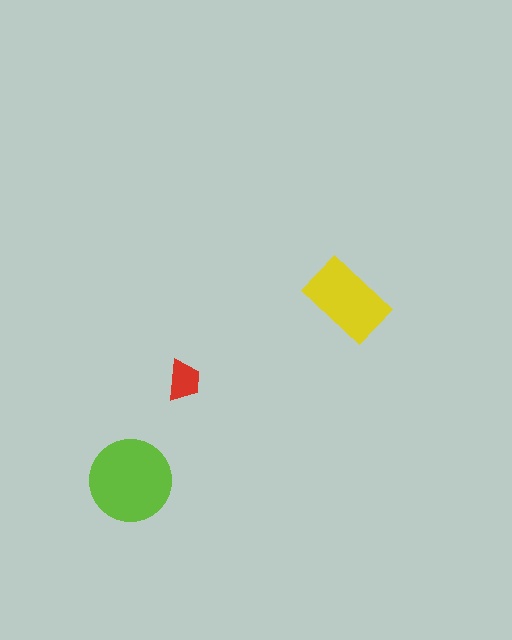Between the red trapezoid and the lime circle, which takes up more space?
The lime circle.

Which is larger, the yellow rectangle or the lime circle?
The lime circle.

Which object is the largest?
The lime circle.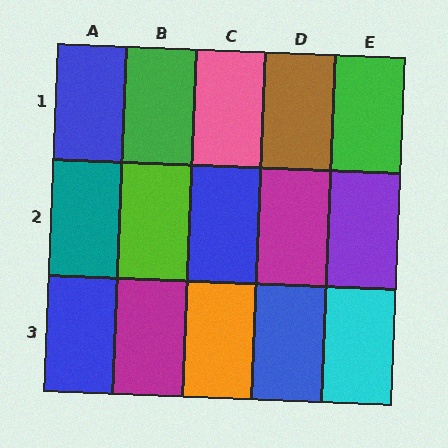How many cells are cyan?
1 cell is cyan.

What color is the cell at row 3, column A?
Blue.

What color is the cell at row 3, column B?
Magenta.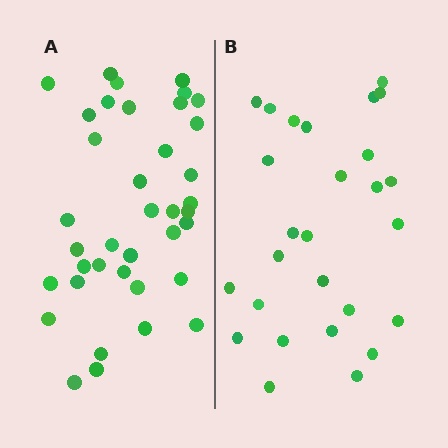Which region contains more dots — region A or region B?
Region A (the left region) has more dots.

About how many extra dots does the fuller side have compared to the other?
Region A has roughly 12 or so more dots than region B.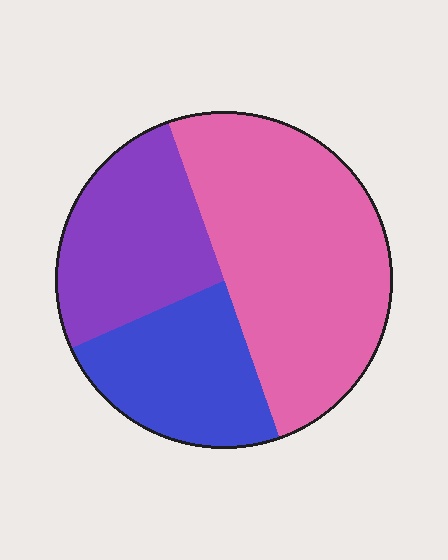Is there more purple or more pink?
Pink.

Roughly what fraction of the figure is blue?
Blue covers around 25% of the figure.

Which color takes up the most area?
Pink, at roughly 50%.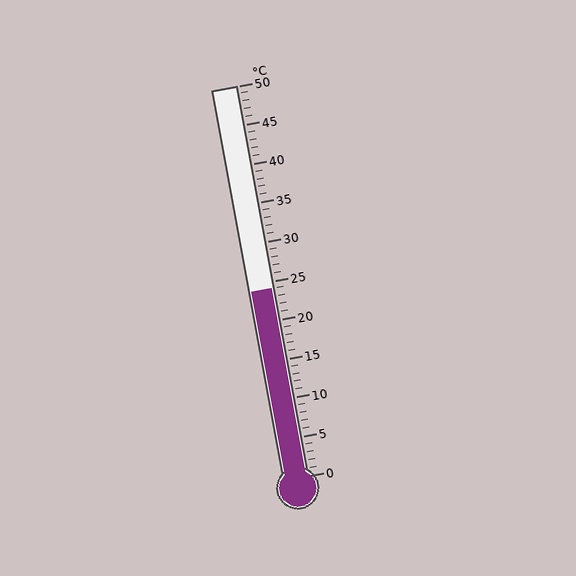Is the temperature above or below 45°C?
The temperature is below 45°C.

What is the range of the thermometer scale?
The thermometer scale ranges from 0°C to 50°C.